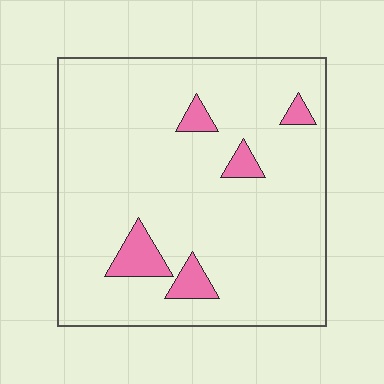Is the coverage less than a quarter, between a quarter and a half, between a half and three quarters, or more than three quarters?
Less than a quarter.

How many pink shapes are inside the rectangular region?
5.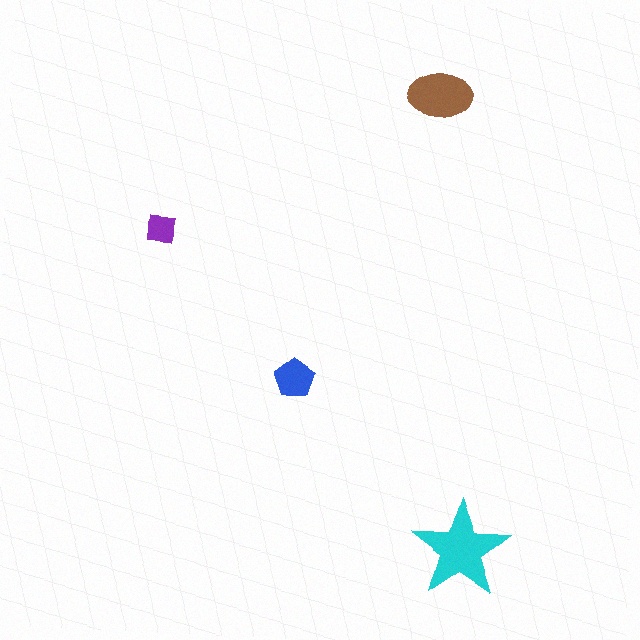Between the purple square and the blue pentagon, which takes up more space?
The blue pentagon.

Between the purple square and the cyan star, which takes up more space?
The cyan star.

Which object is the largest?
The cyan star.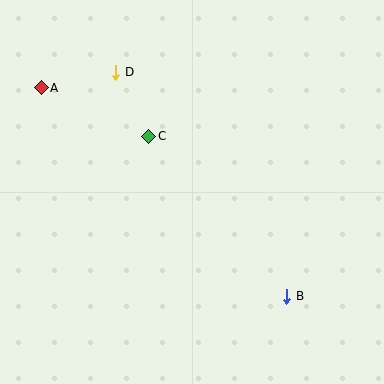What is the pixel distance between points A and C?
The distance between A and C is 118 pixels.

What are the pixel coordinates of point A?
Point A is at (41, 88).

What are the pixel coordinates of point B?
Point B is at (287, 296).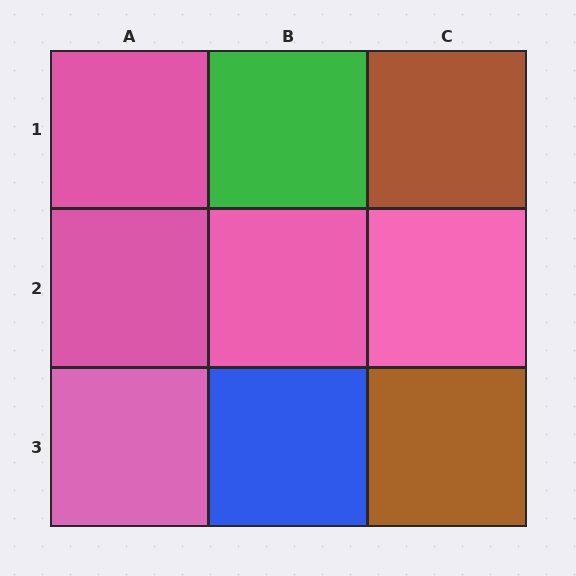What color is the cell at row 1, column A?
Pink.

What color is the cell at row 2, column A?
Pink.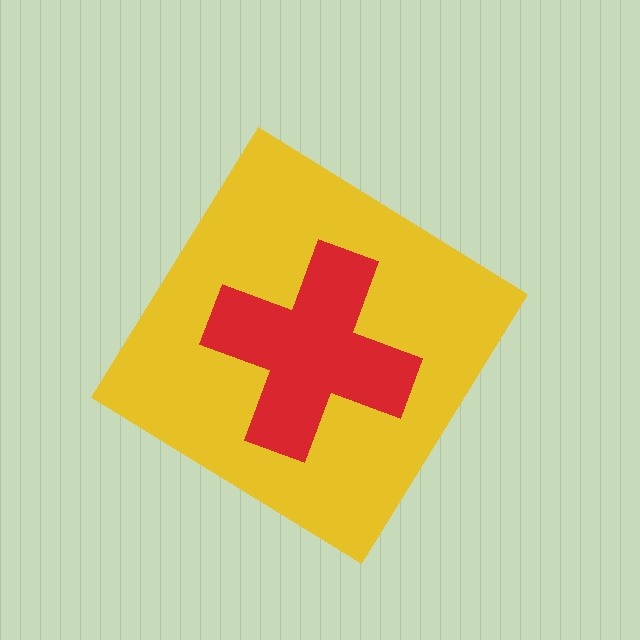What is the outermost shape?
The yellow diamond.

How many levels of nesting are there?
2.